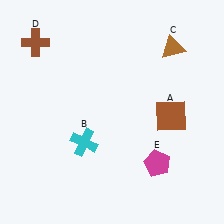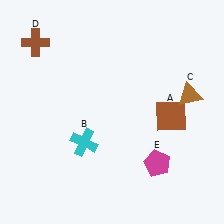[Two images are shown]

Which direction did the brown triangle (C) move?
The brown triangle (C) moved down.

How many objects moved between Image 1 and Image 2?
1 object moved between the two images.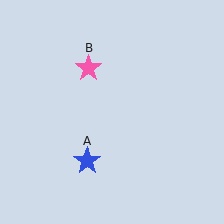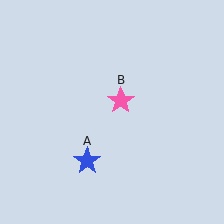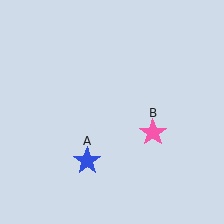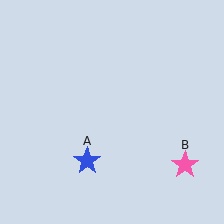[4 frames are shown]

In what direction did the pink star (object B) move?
The pink star (object B) moved down and to the right.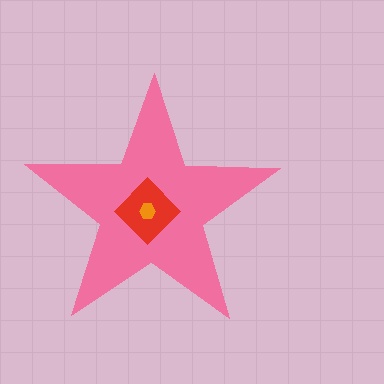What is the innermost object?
The orange hexagon.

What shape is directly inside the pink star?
The red diamond.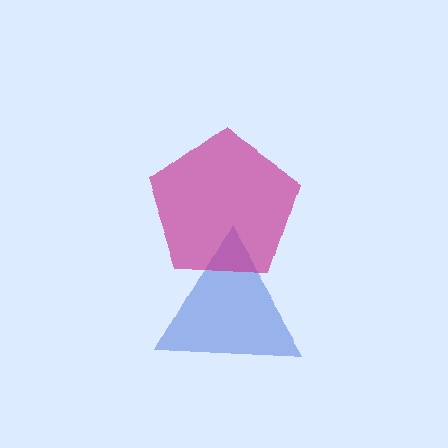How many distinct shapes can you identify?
There are 2 distinct shapes: a blue triangle, a magenta pentagon.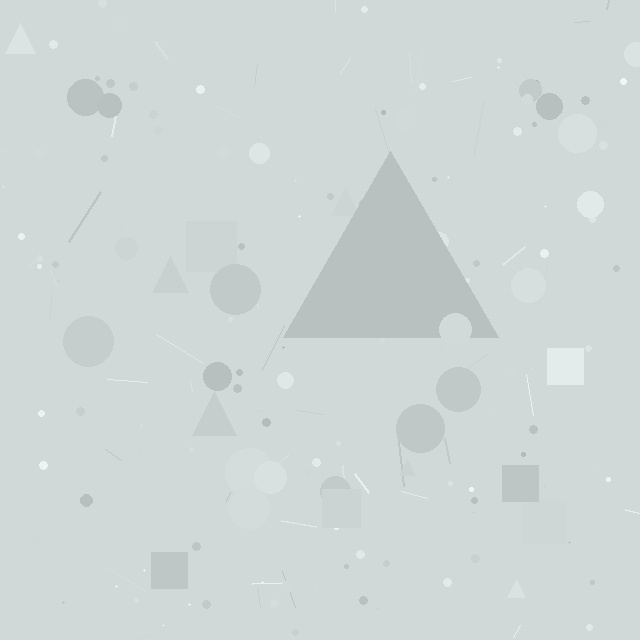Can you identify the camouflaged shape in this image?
The camouflaged shape is a triangle.